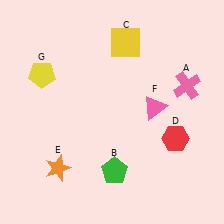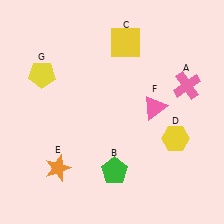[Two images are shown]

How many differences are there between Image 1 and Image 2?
There is 1 difference between the two images.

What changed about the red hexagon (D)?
In Image 1, D is red. In Image 2, it changed to yellow.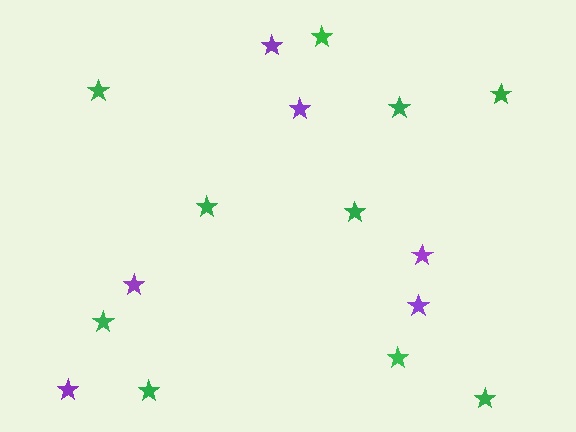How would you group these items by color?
There are 2 groups: one group of green stars (10) and one group of purple stars (6).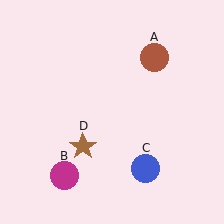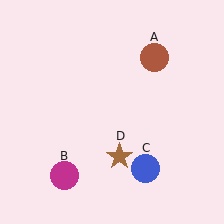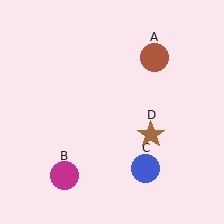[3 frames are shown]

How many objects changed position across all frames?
1 object changed position: brown star (object D).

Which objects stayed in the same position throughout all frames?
Brown circle (object A) and magenta circle (object B) and blue circle (object C) remained stationary.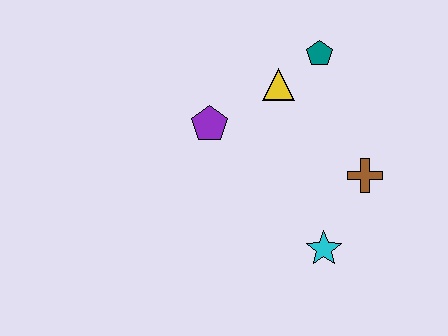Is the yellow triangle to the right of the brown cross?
No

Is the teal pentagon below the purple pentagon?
No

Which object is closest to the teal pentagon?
The yellow triangle is closest to the teal pentagon.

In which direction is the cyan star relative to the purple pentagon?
The cyan star is below the purple pentagon.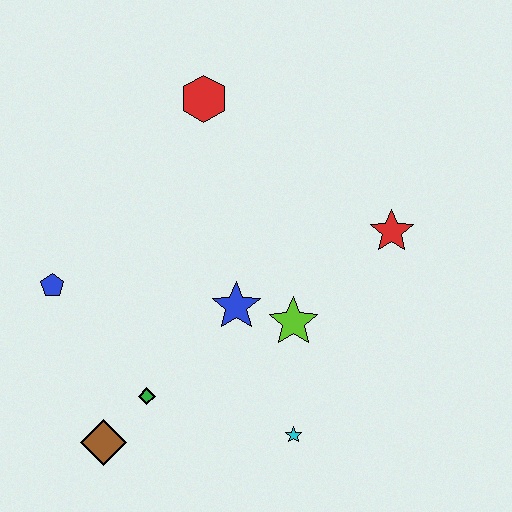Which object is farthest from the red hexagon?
The brown diamond is farthest from the red hexagon.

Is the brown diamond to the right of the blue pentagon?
Yes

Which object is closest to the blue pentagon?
The green diamond is closest to the blue pentagon.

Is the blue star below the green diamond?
No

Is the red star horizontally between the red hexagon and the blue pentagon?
No